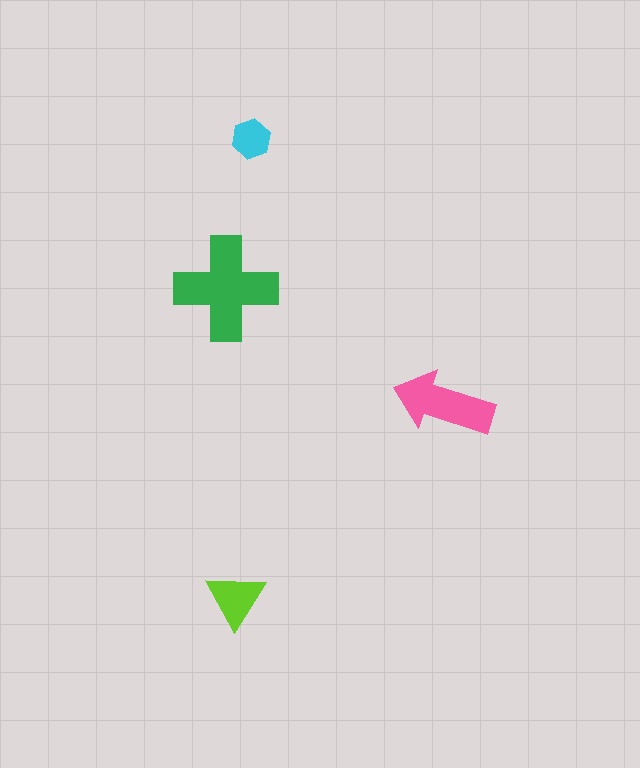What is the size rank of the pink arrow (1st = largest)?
2nd.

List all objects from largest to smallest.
The green cross, the pink arrow, the lime triangle, the cyan hexagon.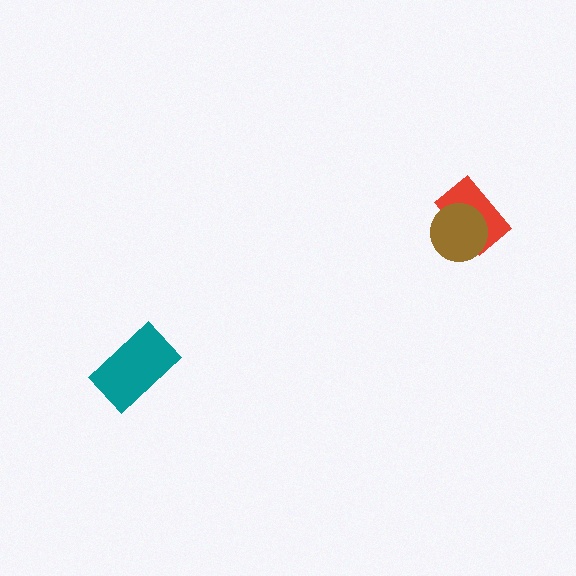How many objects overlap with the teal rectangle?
0 objects overlap with the teal rectangle.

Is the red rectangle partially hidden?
Yes, it is partially covered by another shape.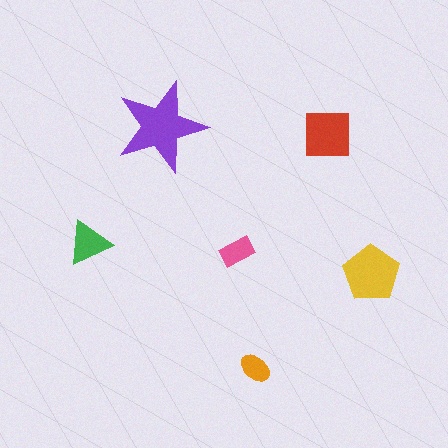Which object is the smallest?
The orange ellipse.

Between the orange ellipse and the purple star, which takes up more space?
The purple star.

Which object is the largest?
The purple star.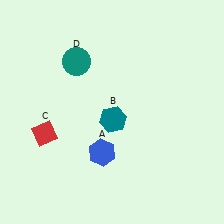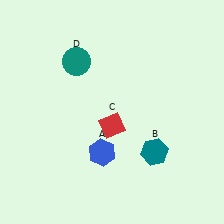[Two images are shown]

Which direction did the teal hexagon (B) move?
The teal hexagon (B) moved right.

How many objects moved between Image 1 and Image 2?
2 objects moved between the two images.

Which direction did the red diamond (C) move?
The red diamond (C) moved right.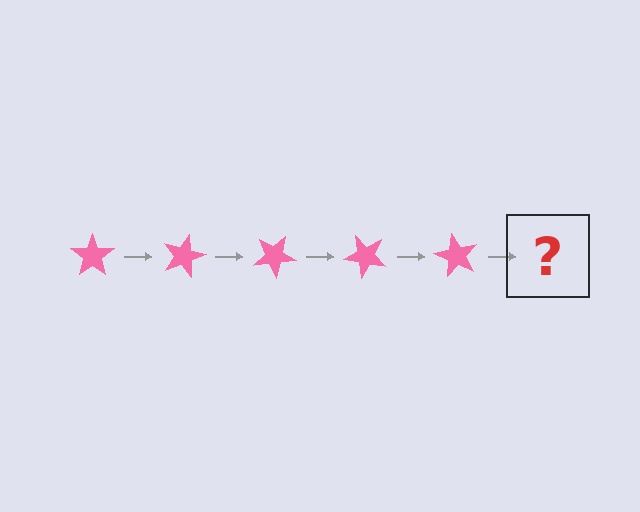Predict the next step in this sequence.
The next step is a pink star rotated 75 degrees.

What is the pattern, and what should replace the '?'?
The pattern is that the star rotates 15 degrees each step. The '?' should be a pink star rotated 75 degrees.